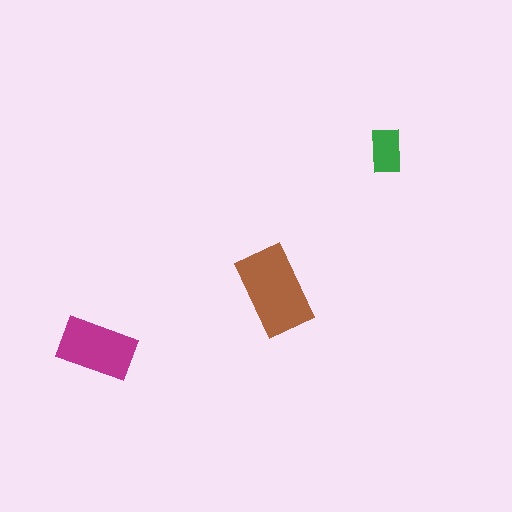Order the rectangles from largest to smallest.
the brown one, the magenta one, the green one.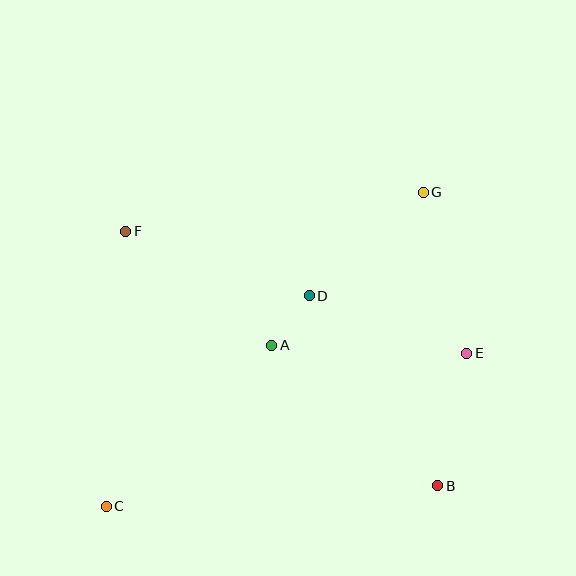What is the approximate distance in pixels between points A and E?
The distance between A and E is approximately 195 pixels.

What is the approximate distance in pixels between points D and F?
The distance between D and F is approximately 194 pixels.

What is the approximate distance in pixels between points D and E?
The distance between D and E is approximately 168 pixels.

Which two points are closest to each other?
Points A and D are closest to each other.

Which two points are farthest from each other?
Points C and G are farthest from each other.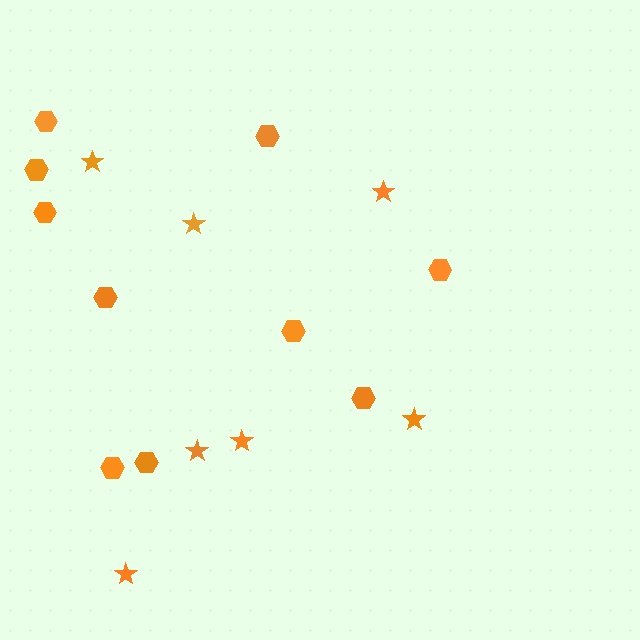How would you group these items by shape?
There are 2 groups: one group of stars (7) and one group of hexagons (10).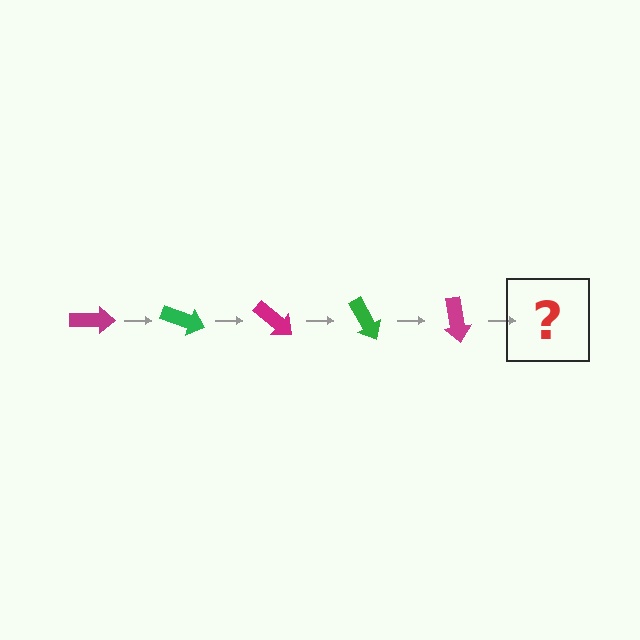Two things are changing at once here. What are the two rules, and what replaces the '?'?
The two rules are that it rotates 20 degrees each step and the color cycles through magenta and green. The '?' should be a green arrow, rotated 100 degrees from the start.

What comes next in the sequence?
The next element should be a green arrow, rotated 100 degrees from the start.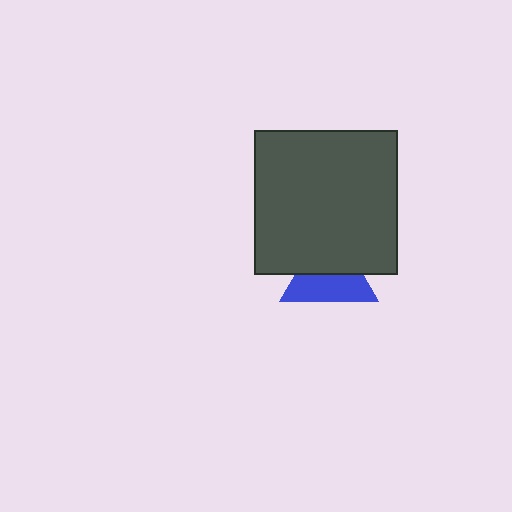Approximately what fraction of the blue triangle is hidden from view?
Roughly 49% of the blue triangle is hidden behind the dark gray square.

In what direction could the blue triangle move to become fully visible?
The blue triangle could move down. That would shift it out from behind the dark gray square entirely.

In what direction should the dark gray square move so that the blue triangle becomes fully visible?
The dark gray square should move up. That is the shortest direction to clear the overlap and leave the blue triangle fully visible.